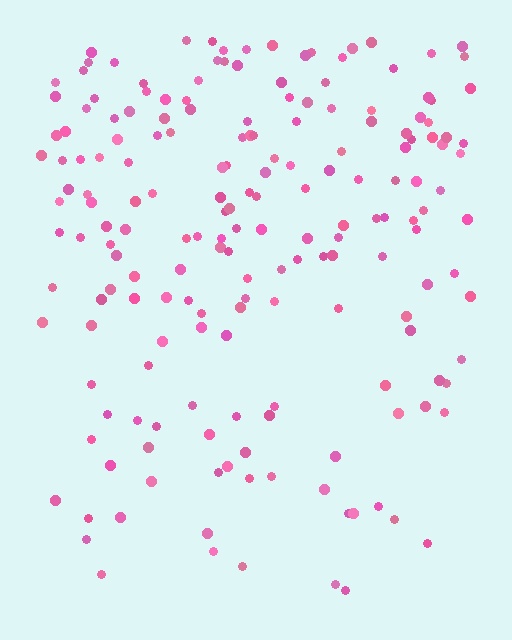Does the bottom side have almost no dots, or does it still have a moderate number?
Still a moderate number, just noticeably fewer than the top.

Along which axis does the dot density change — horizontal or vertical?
Vertical.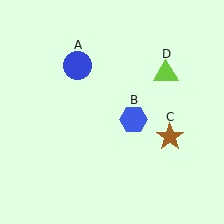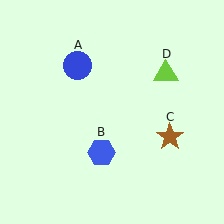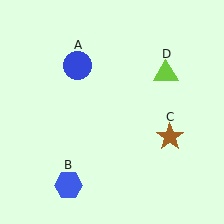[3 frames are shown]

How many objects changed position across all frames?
1 object changed position: blue hexagon (object B).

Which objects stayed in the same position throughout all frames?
Blue circle (object A) and brown star (object C) and lime triangle (object D) remained stationary.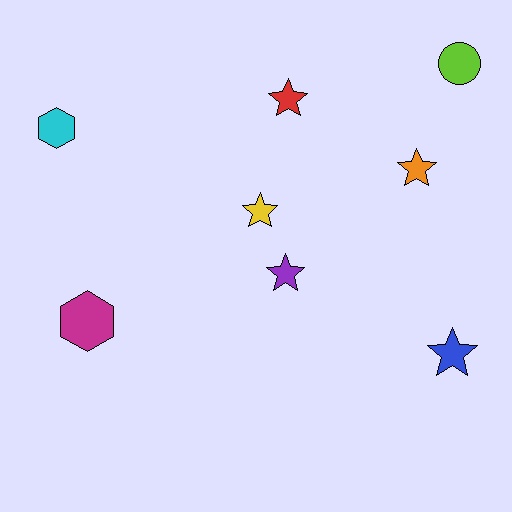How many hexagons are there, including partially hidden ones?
There are 2 hexagons.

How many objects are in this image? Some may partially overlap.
There are 8 objects.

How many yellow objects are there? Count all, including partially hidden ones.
There is 1 yellow object.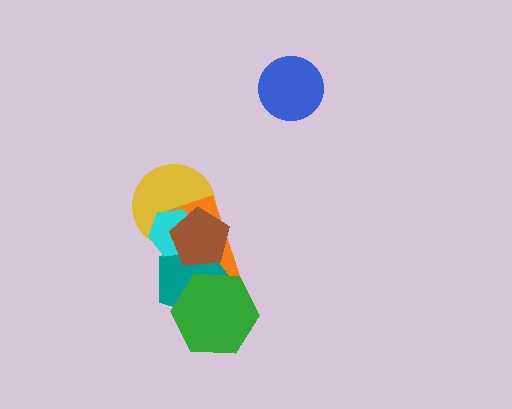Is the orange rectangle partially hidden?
Yes, it is partially covered by another shape.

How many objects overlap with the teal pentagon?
4 objects overlap with the teal pentagon.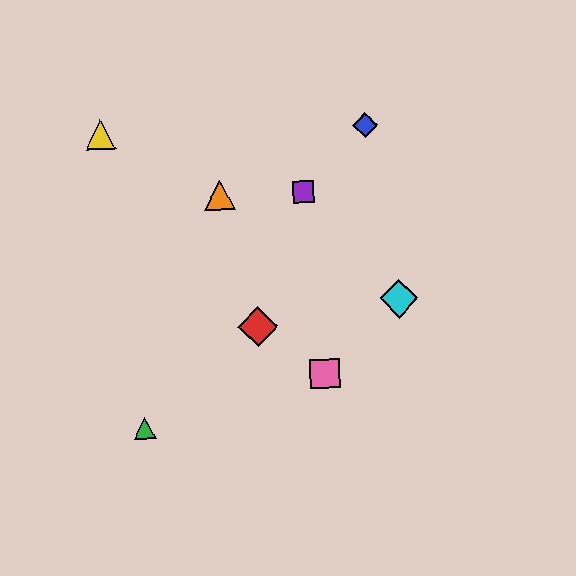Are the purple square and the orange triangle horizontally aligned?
Yes, both are at y≈192.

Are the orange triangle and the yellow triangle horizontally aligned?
No, the orange triangle is at y≈195 and the yellow triangle is at y≈134.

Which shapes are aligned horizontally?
The purple square, the orange triangle are aligned horizontally.